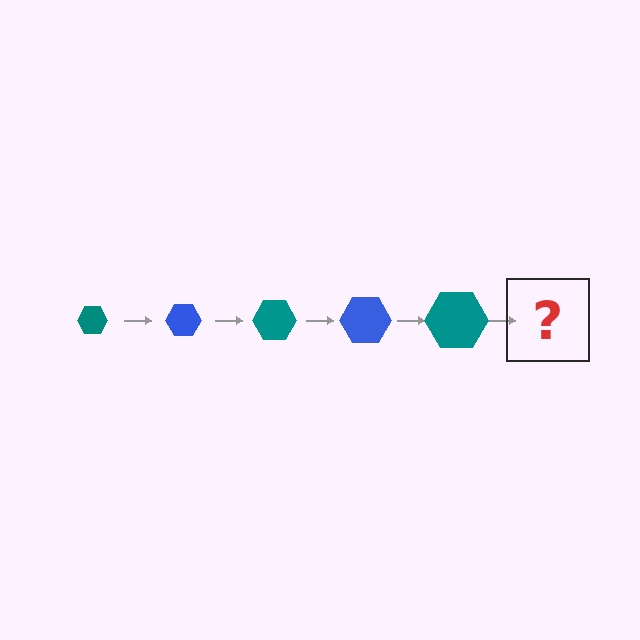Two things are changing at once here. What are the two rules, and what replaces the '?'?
The two rules are that the hexagon grows larger each step and the color cycles through teal and blue. The '?' should be a blue hexagon, larger than the previous one.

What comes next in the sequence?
The next element should be a blue hexagon, larger than the previous one.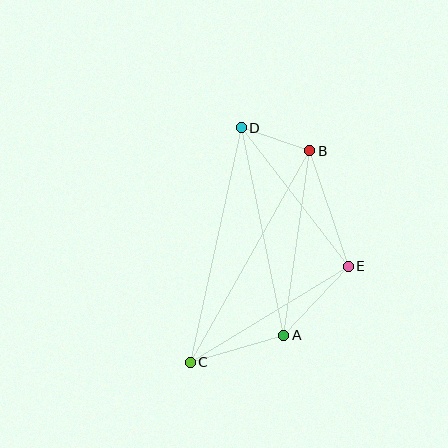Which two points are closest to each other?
Points B and D are closest to each other.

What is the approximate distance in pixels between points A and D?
The distance between A and D is approximately 212 pixels.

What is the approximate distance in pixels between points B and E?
The distance between B and E is approximately 122 pixels.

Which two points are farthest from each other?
Points B and C are farthest from each other.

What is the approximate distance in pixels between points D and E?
The distance between D and E is approximately 175 pixels.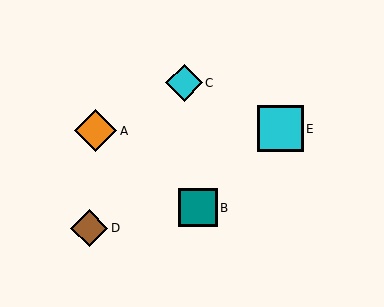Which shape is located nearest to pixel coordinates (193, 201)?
The teal square (labeled B) at (198, 208) is nearest to that location.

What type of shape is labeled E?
Shape E is a cyan square.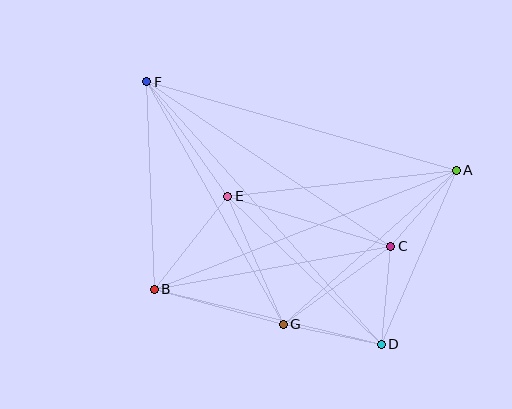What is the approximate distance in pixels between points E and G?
The distance between E and G is approximately 139 pixels.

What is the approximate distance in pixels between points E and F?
The distance between E and F is approximately 140 pixels.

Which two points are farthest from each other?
Points D and F are farthest from each other.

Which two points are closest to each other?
Points C and D are closest to each other.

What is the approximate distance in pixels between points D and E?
The distance between D and E is approximately 213 pixels.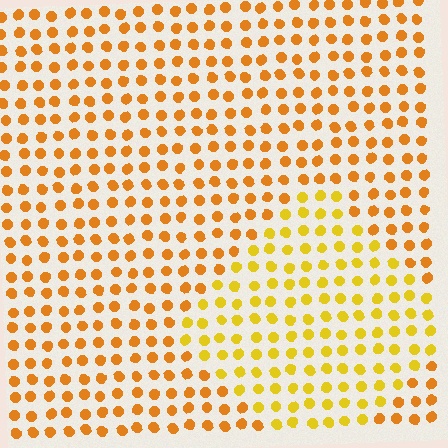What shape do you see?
I see a diamond.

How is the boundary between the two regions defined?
The boundary is defined purely by a slight shift in hue (about 22 degrees). Spacing, size, and orientation are identical on both sides.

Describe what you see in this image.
The image is filled with small orange elements in a uniform arrangement. A diamond-shaped region is visible where the elements are tinted to a slightly different hue, forming a subtle color boundary.